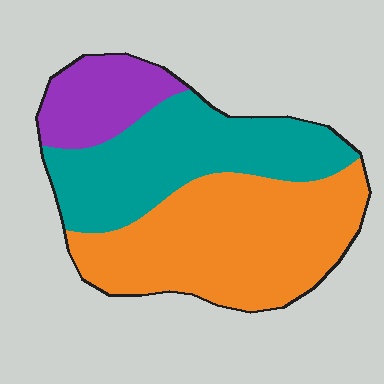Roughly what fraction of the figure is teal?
Teal takes up about three eighths (3/8) of the figure.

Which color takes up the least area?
Purple, at roughly 15%.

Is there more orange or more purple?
Orange.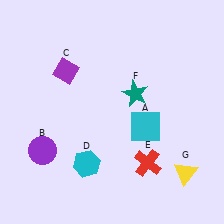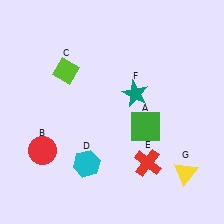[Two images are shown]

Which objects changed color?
A changed from cyan to green. B changed from purple to red. C changed from purple to lime.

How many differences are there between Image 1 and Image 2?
There are 3 differences between the two images.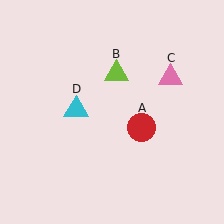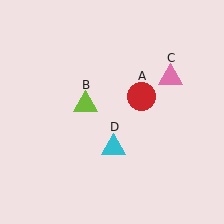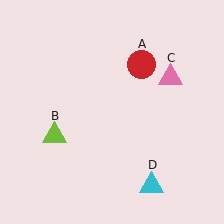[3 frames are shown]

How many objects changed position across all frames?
3 objects changed position: red circle (object A), lime triangle (object B), cyan triangle (object D).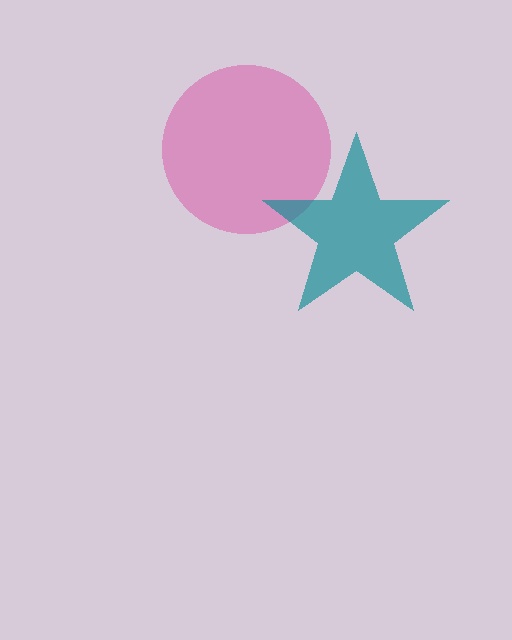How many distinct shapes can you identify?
There are 2 distinct shapes: a pink circle, a teal star.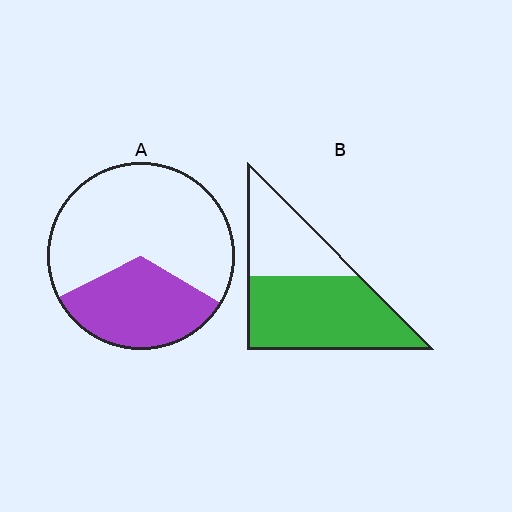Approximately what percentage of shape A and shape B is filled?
A is approximately 35% and B is approximately 65%.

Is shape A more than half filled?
No.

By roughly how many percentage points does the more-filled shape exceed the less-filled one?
By roughly 30 percentage points (B over A).